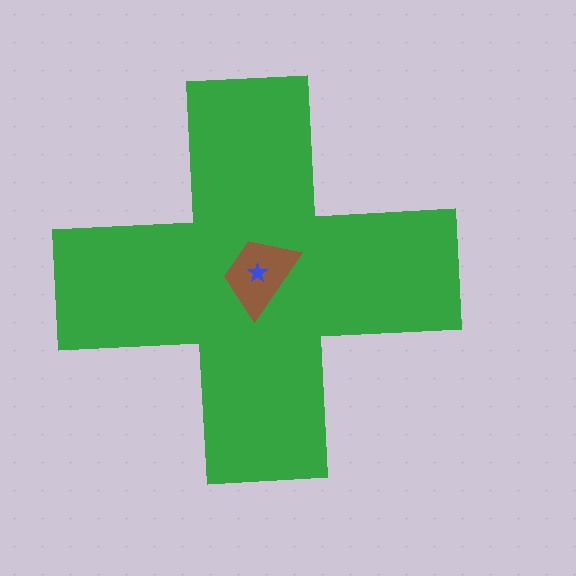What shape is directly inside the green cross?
The brown trapezoid.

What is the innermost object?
The blue star.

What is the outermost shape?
The green cross.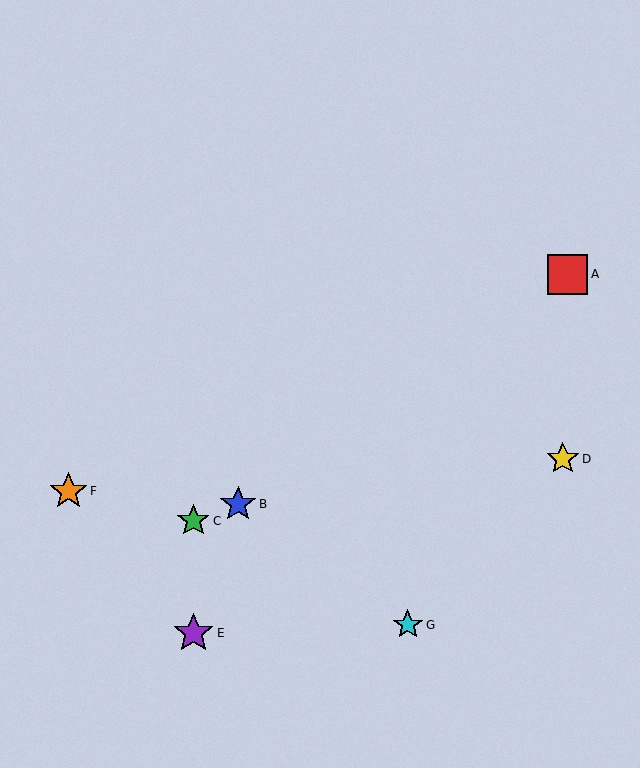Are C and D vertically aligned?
No, C is at x≈193 and D is at x≈563.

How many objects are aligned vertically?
2 objects (C, E) are aligned vertically.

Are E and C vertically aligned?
Yes, both are at x≈193.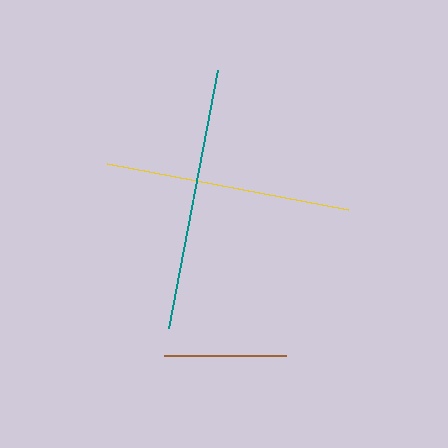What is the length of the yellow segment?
The yellow segment is approximately 245 pixels long.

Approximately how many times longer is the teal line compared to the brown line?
The teal line is approximately 2.2 times the length of the brown line.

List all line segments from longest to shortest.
From longest to shortest: teal, yellow, brown.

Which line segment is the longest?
The teal line is the longest at approximately 263 pixels.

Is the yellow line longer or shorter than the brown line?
The yellow line is longer than the brown line.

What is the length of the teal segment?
The teal segment is approximately 263 pixels long.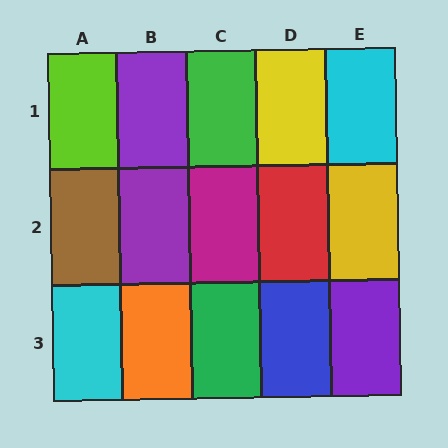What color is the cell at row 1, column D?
Yellow.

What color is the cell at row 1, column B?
Purple.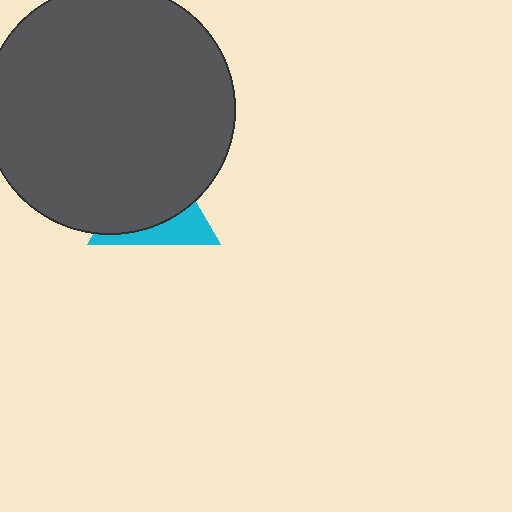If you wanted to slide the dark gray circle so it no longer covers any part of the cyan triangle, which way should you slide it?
Slide it up — that is the most direct way to separate the two shapes.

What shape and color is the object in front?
The object in front is a dark gray circle.